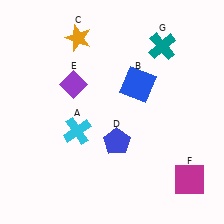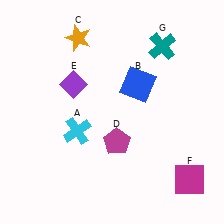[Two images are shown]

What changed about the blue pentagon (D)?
In Image 1, D is blue. In Image 2, it changed to magenta.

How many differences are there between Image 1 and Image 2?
There is 1 difference between the two images.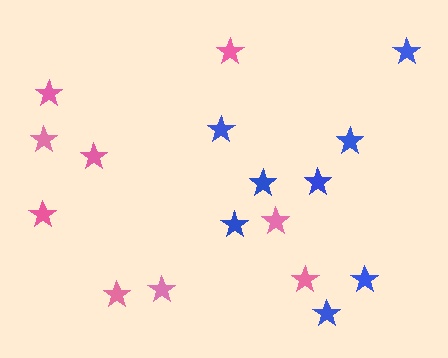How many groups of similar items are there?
There are 2 groups: one group of pink stars (9) and one group of blue stars (8).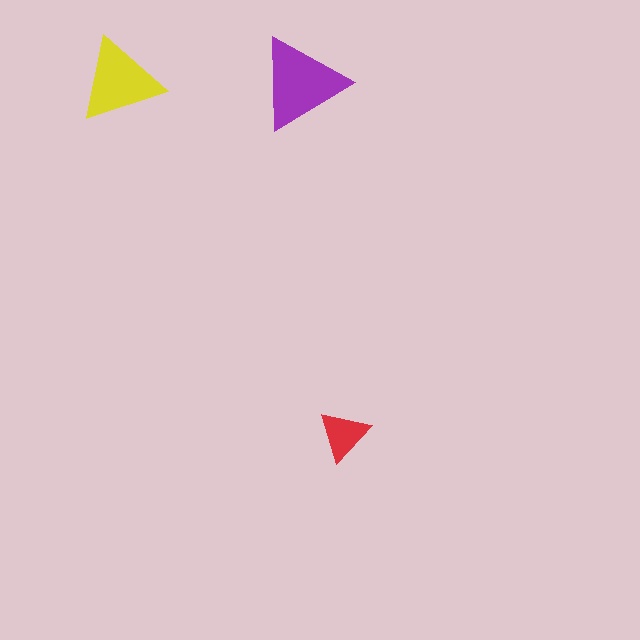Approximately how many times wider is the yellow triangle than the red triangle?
About 1.5 times wider.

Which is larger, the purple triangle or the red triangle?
The purple one.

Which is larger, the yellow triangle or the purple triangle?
The purple one.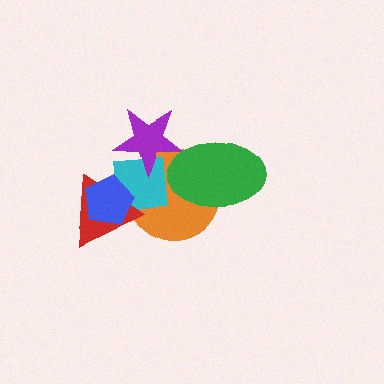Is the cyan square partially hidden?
Yes, it is partially covered by another shape.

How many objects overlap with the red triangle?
3 objects overlap with the red triangle.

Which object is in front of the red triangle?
The blue pentagon is in front of the red triangle.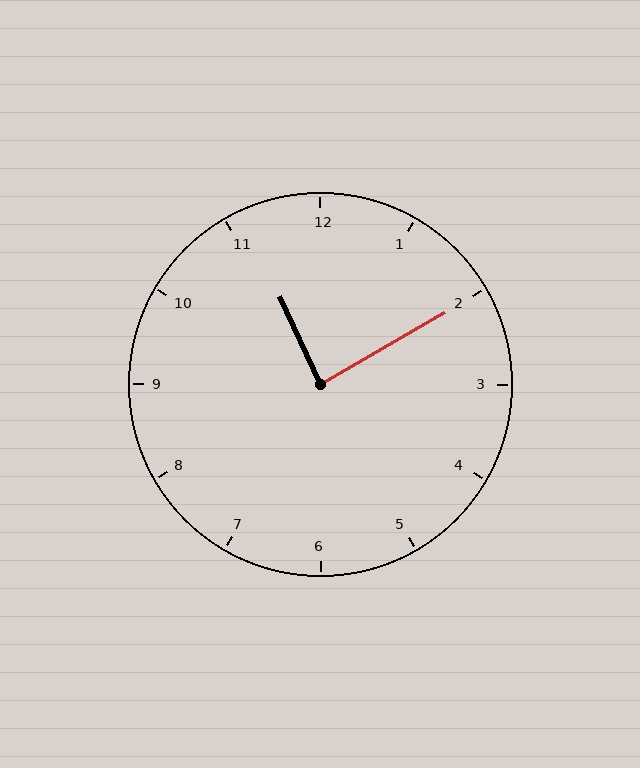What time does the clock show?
11:10.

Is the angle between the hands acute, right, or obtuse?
It is right.